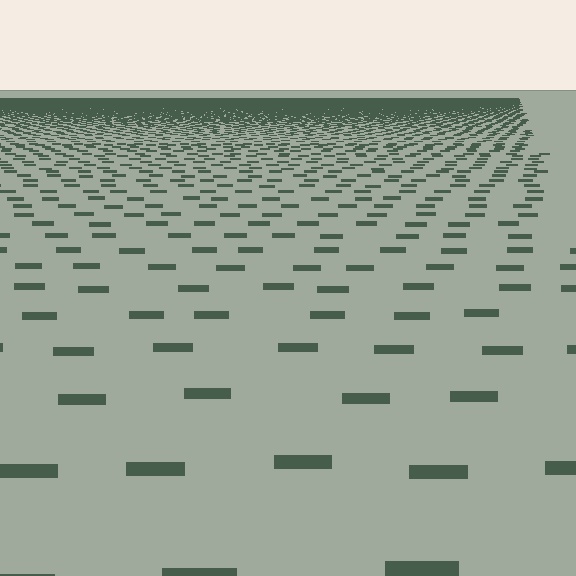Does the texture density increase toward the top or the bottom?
Density increases toward the top.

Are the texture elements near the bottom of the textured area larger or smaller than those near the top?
Larger. Near the bottom, elements are closer to the viewer and appear at a bigger on-screen size.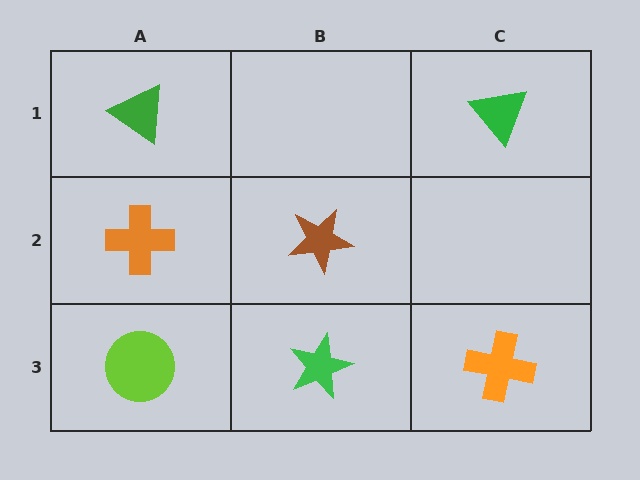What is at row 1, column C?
A green triangle.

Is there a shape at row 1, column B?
No, that cell is empty.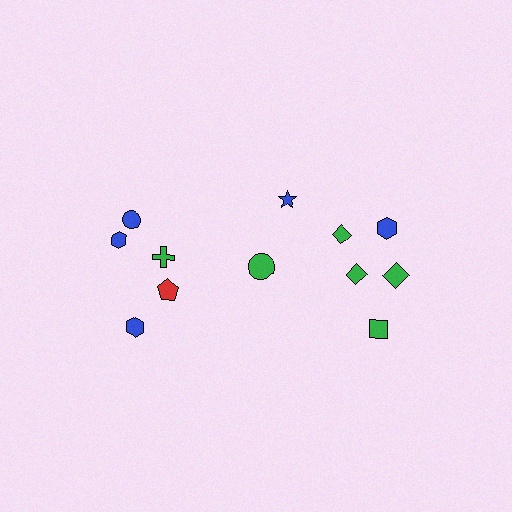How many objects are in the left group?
There are 5 objects.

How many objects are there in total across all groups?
There are 12 objects.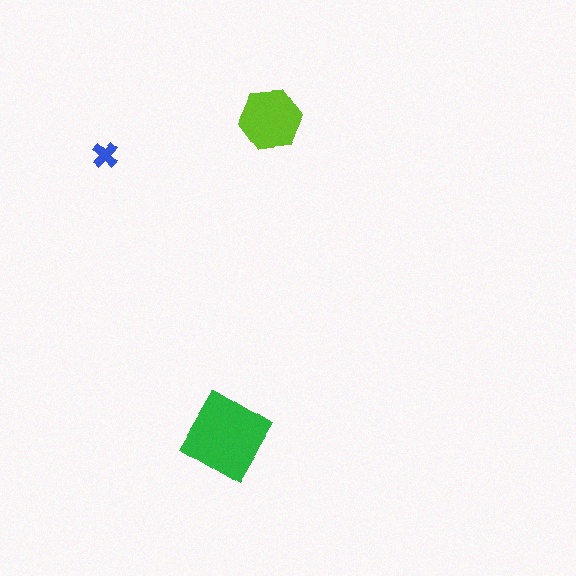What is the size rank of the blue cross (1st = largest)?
3rd.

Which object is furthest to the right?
The lime hexagon is rightmost.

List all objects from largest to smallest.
The green diamond, the lime hexagon, the blue cross.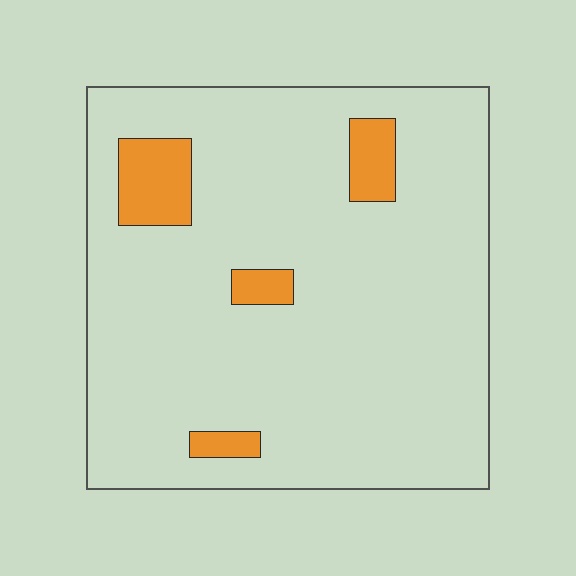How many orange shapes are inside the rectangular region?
4.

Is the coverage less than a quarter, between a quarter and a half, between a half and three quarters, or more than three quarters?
Less than a quarter.